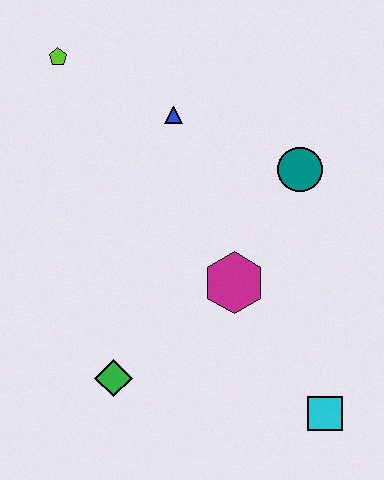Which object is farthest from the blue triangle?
The cyan square is farthest from the blue triangle.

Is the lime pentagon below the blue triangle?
No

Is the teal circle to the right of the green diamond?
Yes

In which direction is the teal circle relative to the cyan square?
The teal circle is above the cyan square.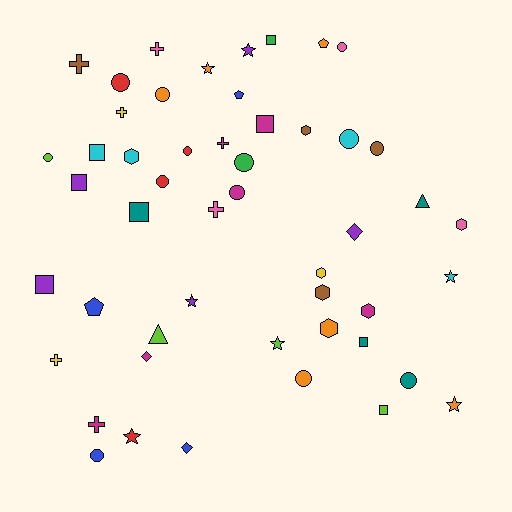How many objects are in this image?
There are 50 objects.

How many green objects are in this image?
There are 2 green objects.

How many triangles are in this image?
There are 2 triangles.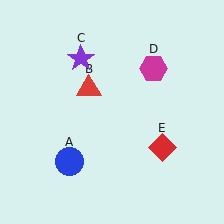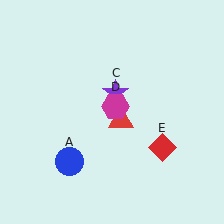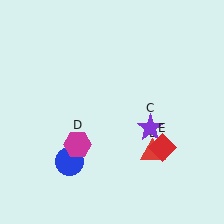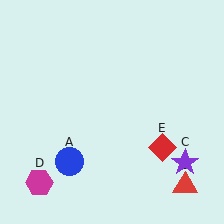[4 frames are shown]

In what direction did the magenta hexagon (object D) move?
The magenta hexagon (object D) moved down and to the left.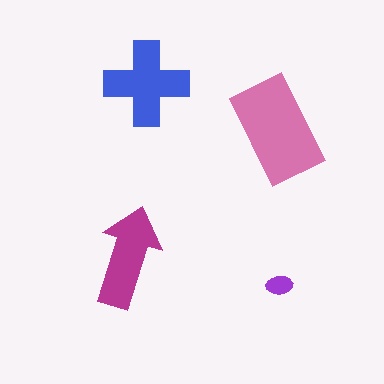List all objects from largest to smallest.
The pink rectangle, the blue cross, the magenta arrow, the purple ellipse.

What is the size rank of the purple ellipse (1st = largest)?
4th.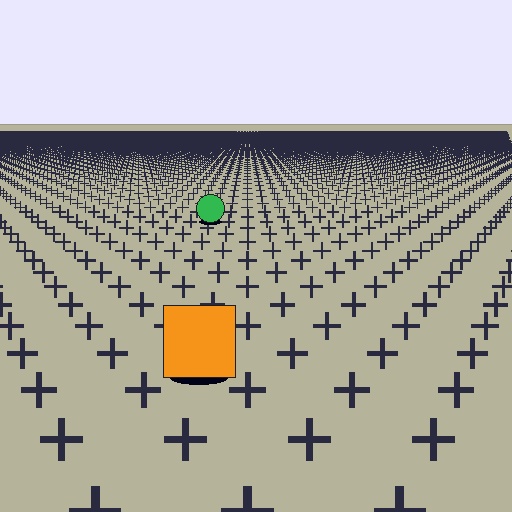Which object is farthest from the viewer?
The green circle is farthest from the viewer. It appears smaller and the ground texture around it is denser.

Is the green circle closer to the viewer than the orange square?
No. The orange square is closer — you can tell from the texture gradient: the ground texture is coarser near it.